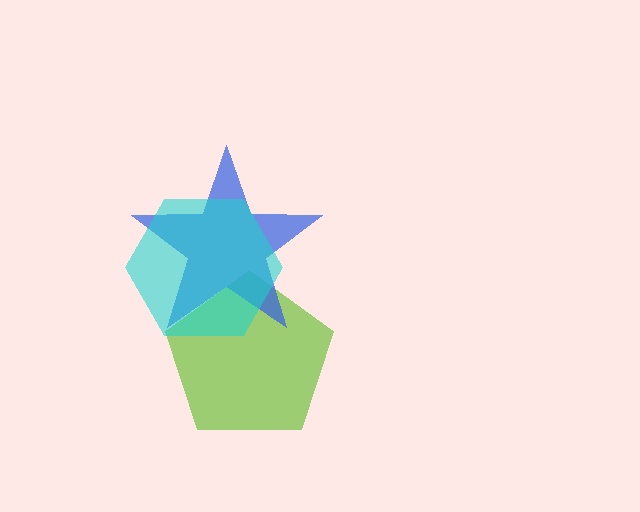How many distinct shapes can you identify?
There are 3 distinct shapes: a lime pentagon, a blue star, a cyan hexagon.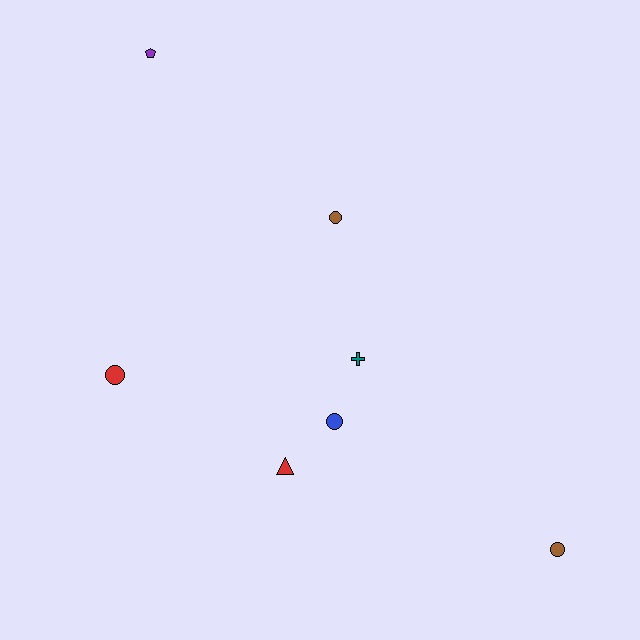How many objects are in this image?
There are 7 objects.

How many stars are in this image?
There are no stars.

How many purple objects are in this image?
There is 1 purple object.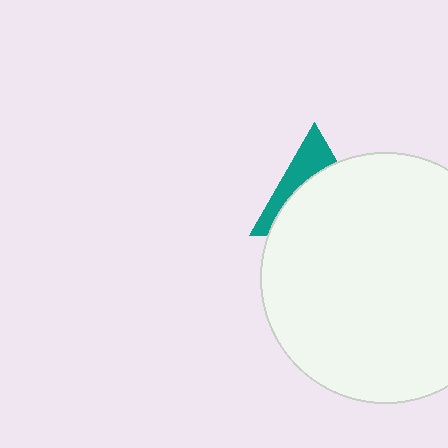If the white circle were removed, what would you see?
You would see the complete teal triangle.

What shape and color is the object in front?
The object in front is a white circle.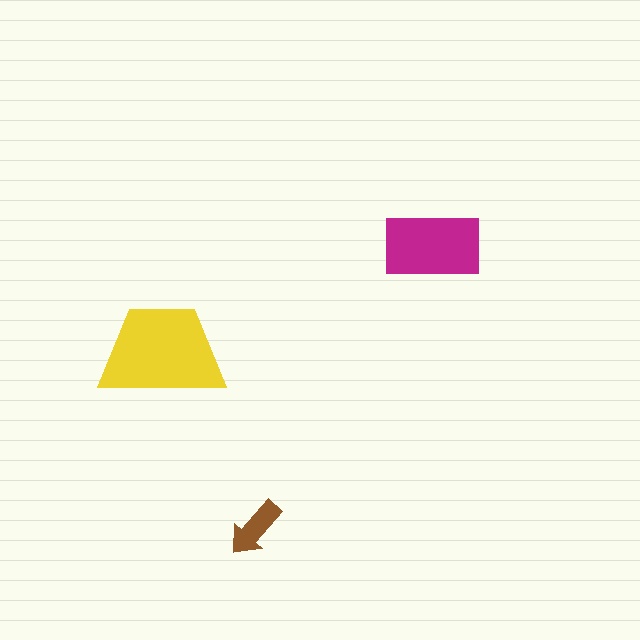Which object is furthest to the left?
The yellow trapezoid is leftmost.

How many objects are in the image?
There are 3 objects in the image.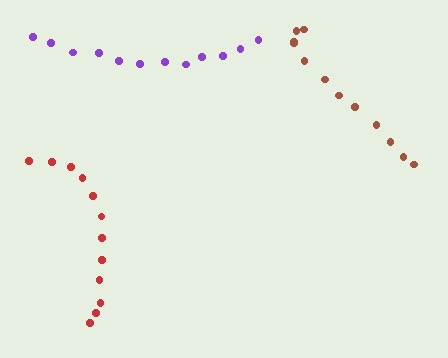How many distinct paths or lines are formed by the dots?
There are 3 distinct paths.